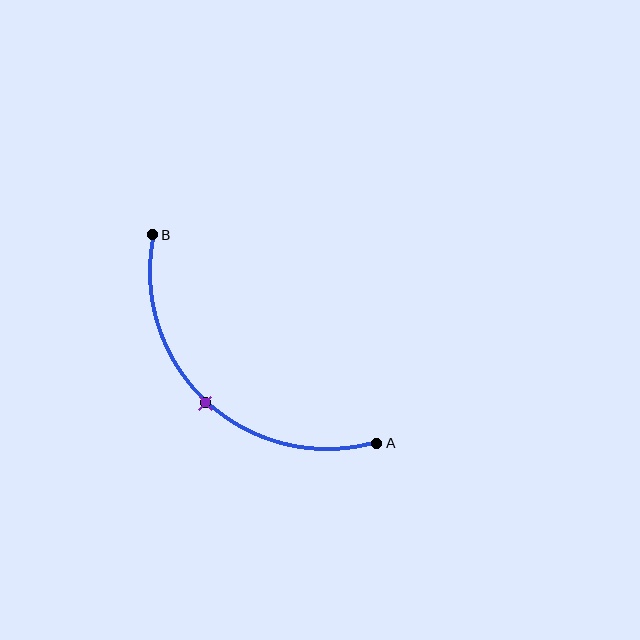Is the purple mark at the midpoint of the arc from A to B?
Yes. The purple mark lies on the arc at equal arc-length from both A and B — it is the arc midpoint.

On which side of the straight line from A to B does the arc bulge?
The arc bulges below and to the left of the straight line connecting A and B.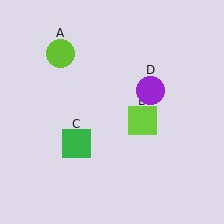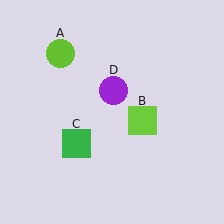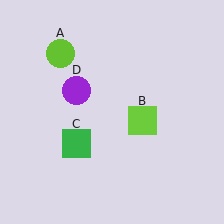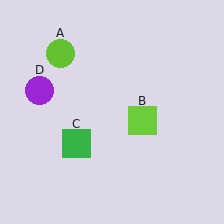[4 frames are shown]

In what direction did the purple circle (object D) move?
The purple circle (object D) moved left.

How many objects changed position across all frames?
1 object changed position: purple circle (object D).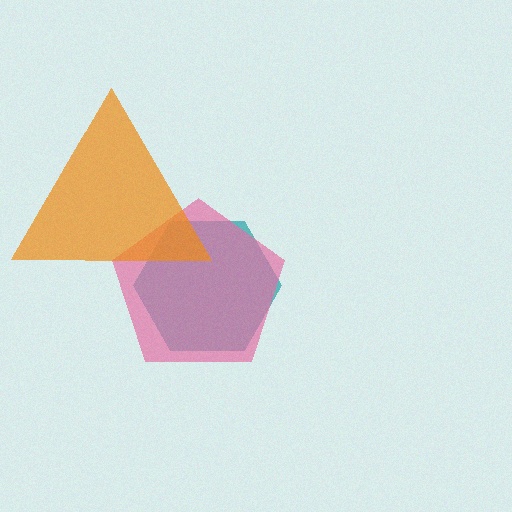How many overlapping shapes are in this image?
There are 3 overlapping shapes in the image.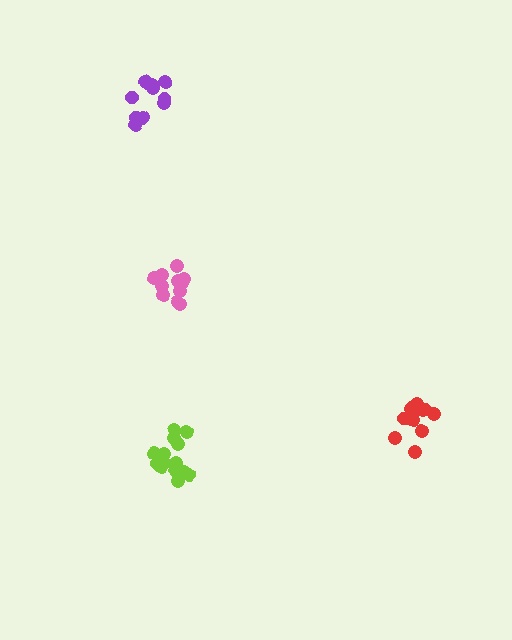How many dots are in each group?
Group 1: 15 dots, Group 2: 11 dots, Group 3: 12 dots, Group 4: 11 dots (49 total).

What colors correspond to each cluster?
The clusters are colored: lime, red, pink, purple.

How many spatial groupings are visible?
There are 4 spatial groupings.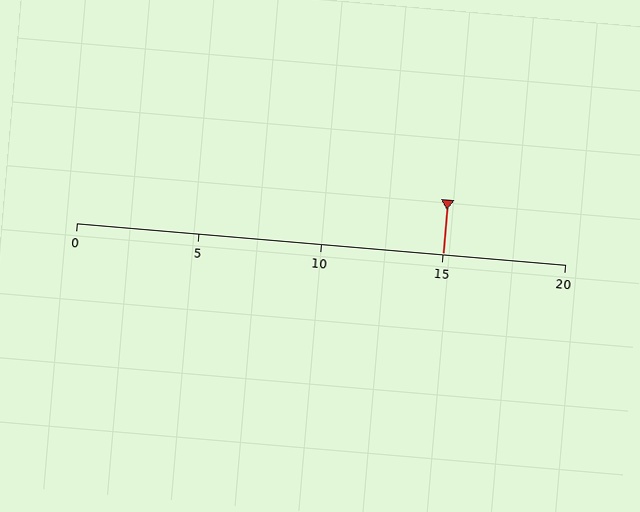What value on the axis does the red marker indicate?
The marker indicates approximately 15.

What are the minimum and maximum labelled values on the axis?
The axis runs from 0 to 20.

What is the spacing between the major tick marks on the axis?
The major ticks are spaced 5 apart.